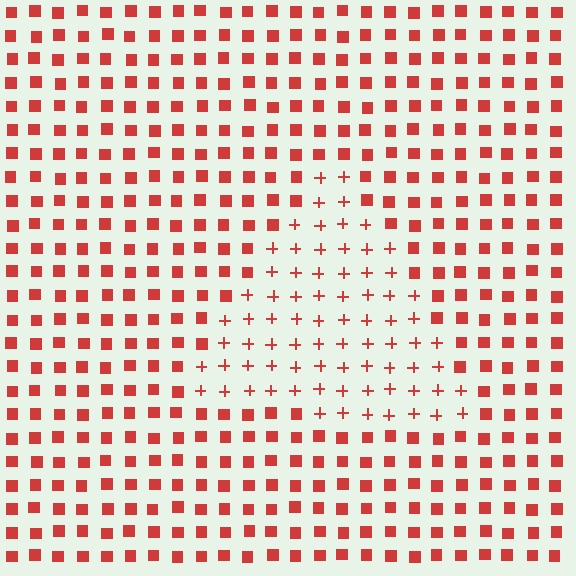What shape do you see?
I see a triangle.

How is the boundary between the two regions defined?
The boundary is defined by a change in element shape: plus signs inside vs. squares outside. All elements share the same color and spacing.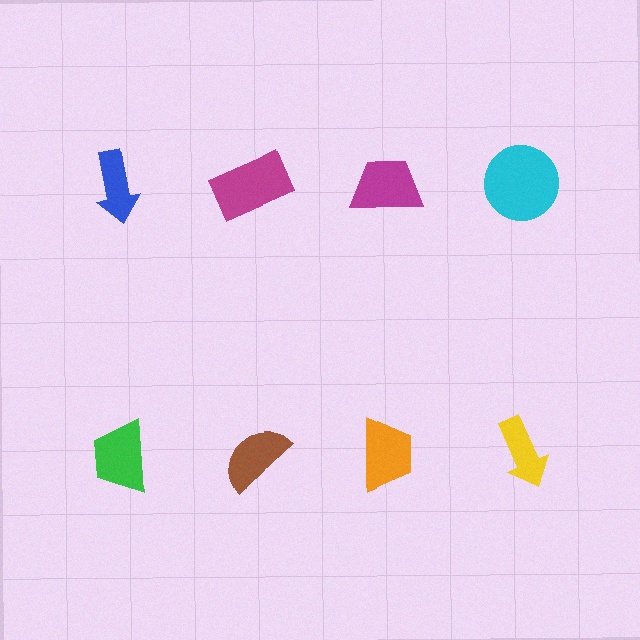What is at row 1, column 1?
A blue arrow.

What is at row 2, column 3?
An orange trapezoid.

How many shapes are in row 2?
4 shapes.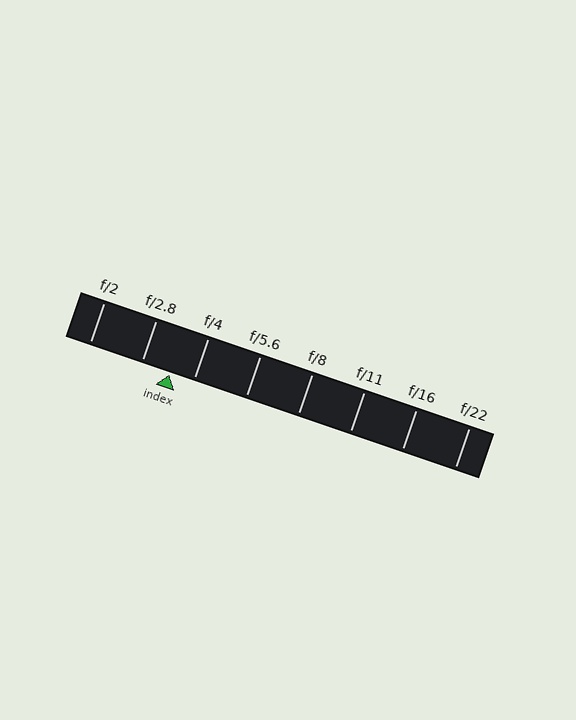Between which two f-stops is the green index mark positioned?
The index mark is between f/2.8 and f/4.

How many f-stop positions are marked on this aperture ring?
There are 8 f-stop positions marked.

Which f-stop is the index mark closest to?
The index mark is closest to f/4.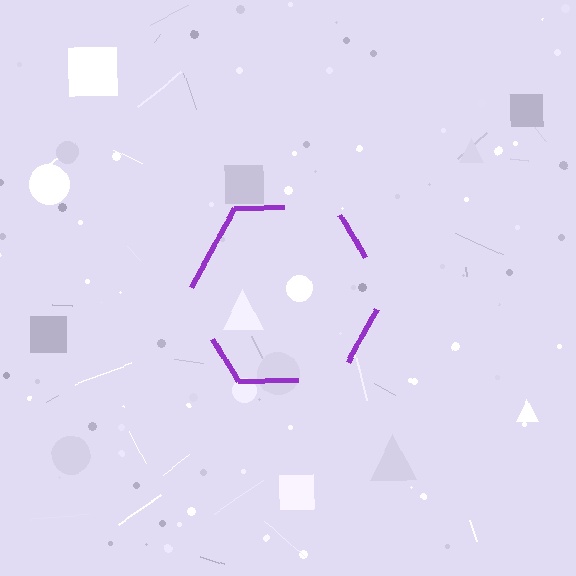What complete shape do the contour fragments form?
The contour fragments form a hexagon.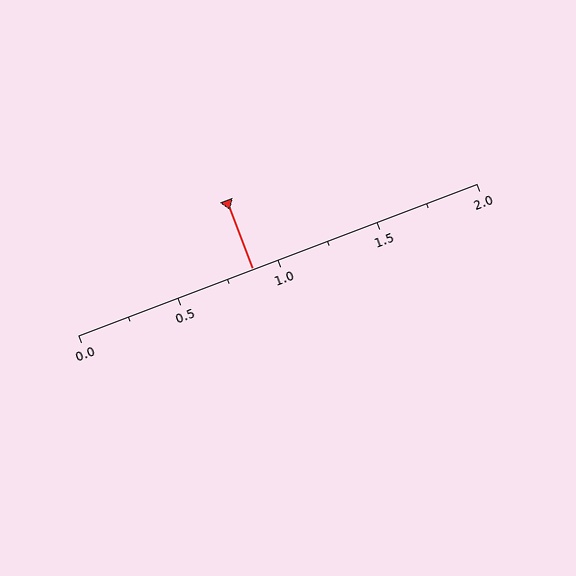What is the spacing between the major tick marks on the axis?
The major ticks are spaced 0.5 apart.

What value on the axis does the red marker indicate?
The marker indicates approximately 0.88.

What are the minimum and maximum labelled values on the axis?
The axis runs from 0.0 to 2.0.